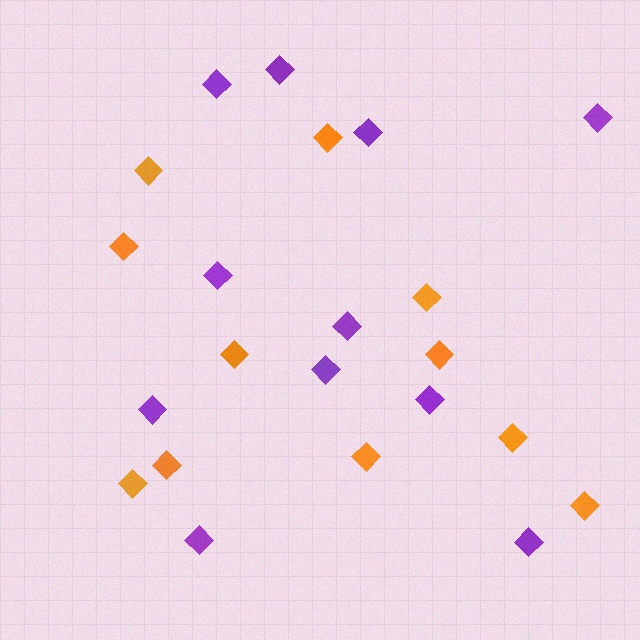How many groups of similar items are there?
There are 2 groups: one group of orange diamonds (11) and one group of purple diamonds (11).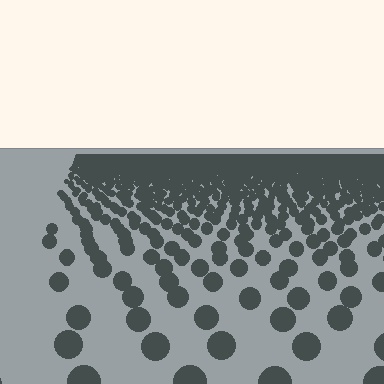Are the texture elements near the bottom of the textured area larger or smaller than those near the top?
Larger. Near the bottom, elements are closer to the viewer and appear at a bigger on-screen size.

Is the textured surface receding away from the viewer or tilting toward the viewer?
The surface is receding away from the viewer. Texture elements get smaller and denser toward the top.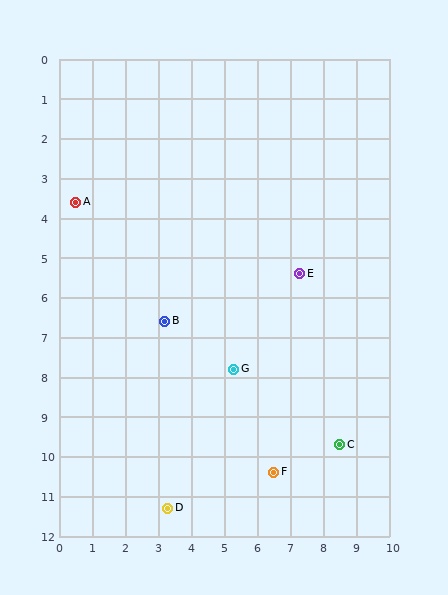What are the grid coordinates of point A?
Point A is at approximately (0.5, 3.6).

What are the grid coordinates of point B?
Point B is at approximately (3.2, 6.6).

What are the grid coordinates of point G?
Point G is at approximately (5.3, 7.8).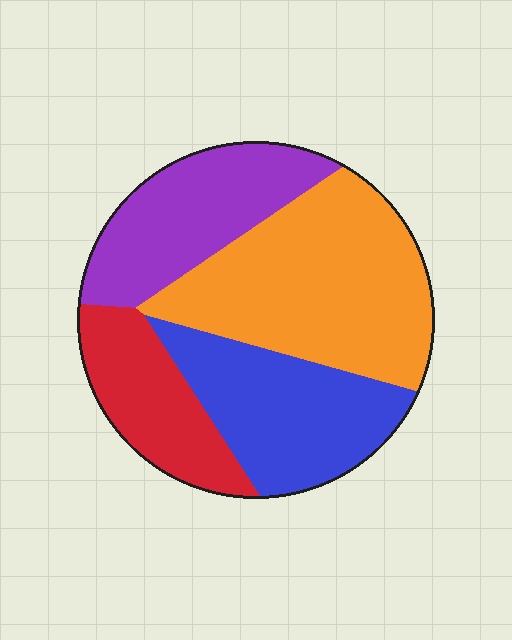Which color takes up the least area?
Red, at roughly 15%.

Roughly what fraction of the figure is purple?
Purple takes up about one fifth (1/5) of the figure.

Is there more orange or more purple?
Orange.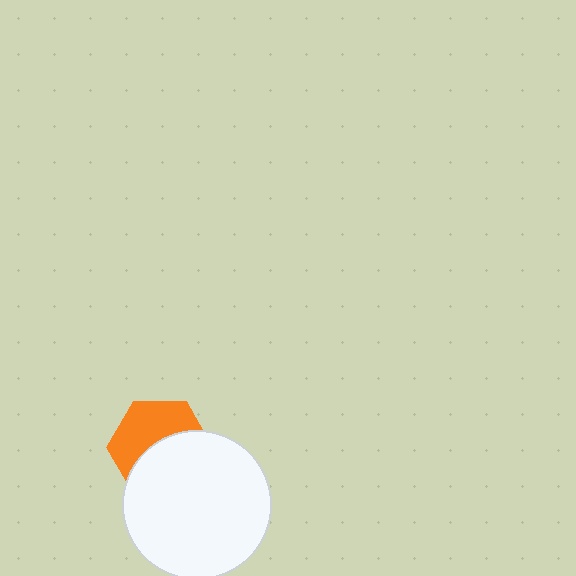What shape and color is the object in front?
The object in front is a white circle.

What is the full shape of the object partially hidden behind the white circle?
The partially hidden object is an orange hexagon.